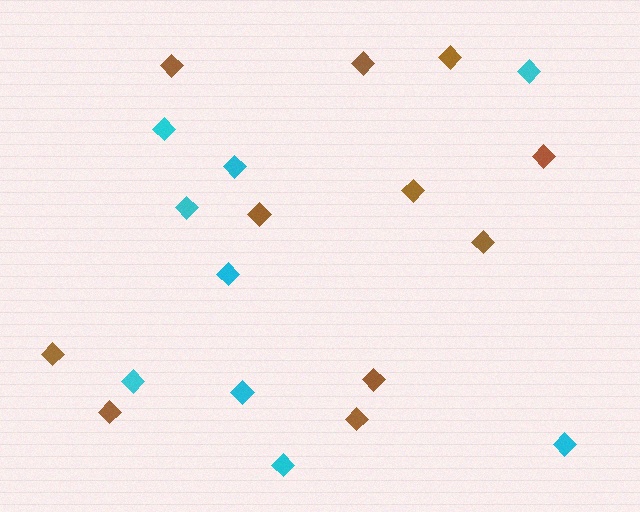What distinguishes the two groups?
There are 2 groups: one group of brown diamonds (11) and one group of cyan diamonds (9).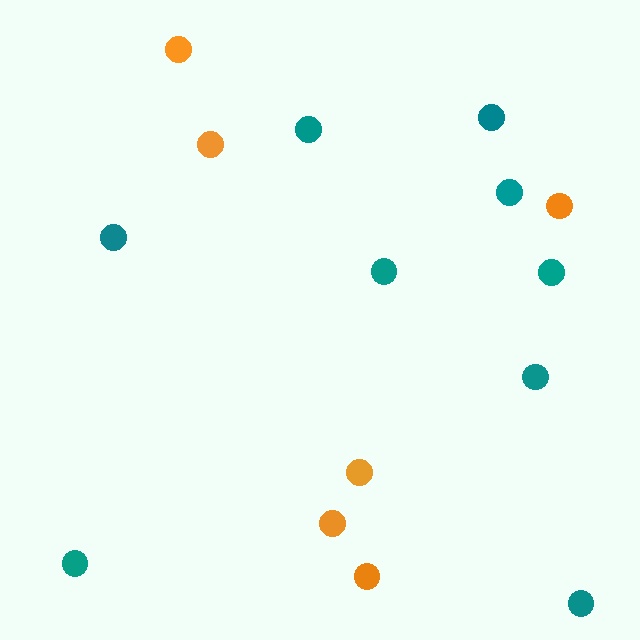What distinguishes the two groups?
There are 2 groups: one group of orange circles (6) and one group of teal circles (9).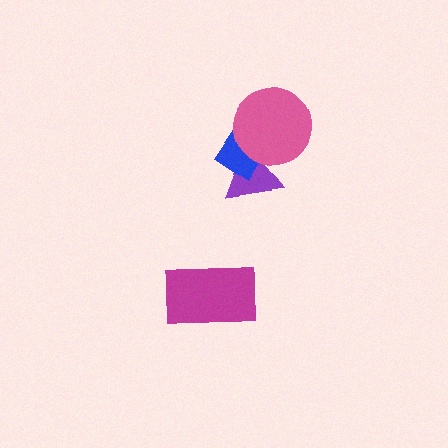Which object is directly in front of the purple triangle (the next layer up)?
The blue diamond is directly in front of the purple triangle.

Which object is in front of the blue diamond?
The pink circle is in front of the blue diamond.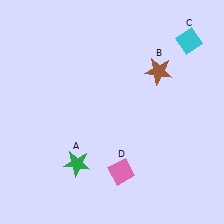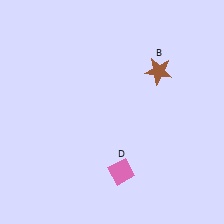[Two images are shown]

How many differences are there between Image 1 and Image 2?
There are 2 differences between the two images.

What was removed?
The cyan diamond (C), the green star (A) were removed in Image 2.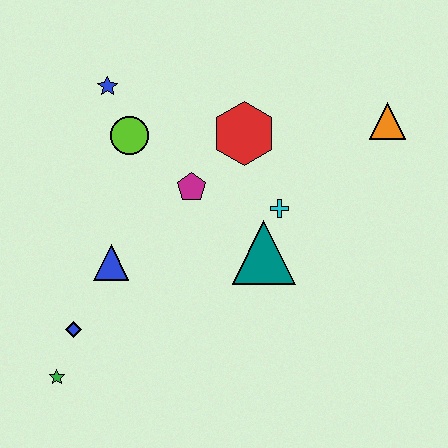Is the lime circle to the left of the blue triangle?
No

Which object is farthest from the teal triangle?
The green star is farthest from the teal triangle.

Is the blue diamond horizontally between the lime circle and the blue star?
No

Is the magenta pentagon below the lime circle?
Yes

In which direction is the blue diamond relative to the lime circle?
The blue diamond is below the lime circle.